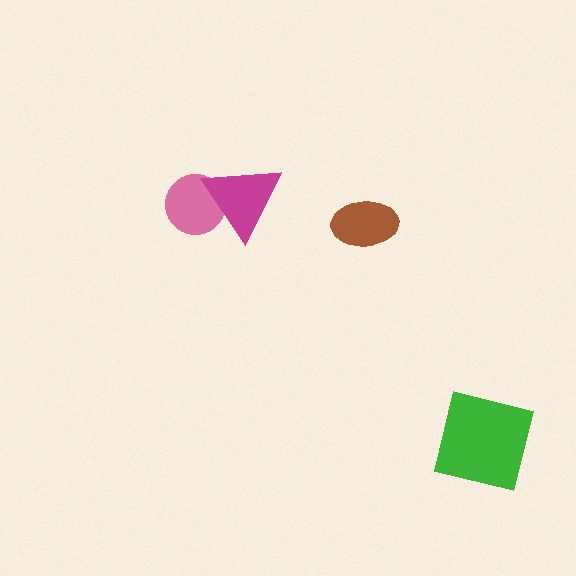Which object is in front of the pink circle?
The magenta triangle is in front of the pink circle.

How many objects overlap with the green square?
0 objects overlap with the green square.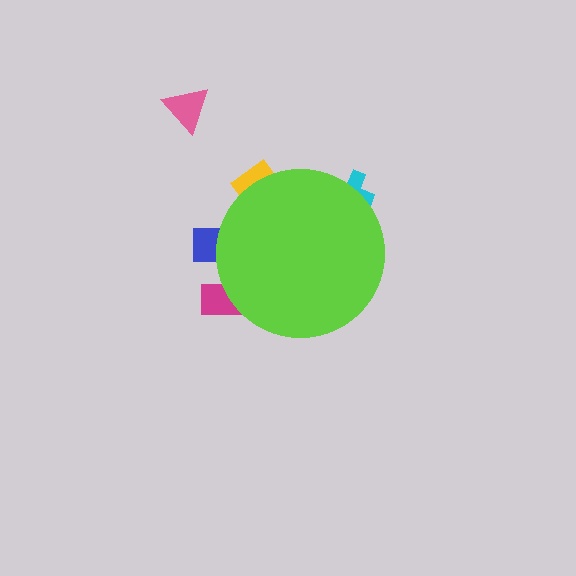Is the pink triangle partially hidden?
No, the pink triangle is fully visible.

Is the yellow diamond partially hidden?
Yes, the yellow diamond is partially hidden behind the lime circle.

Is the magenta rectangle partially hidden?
Yes, the magenta rectangle is partially hidden behind the lime circle.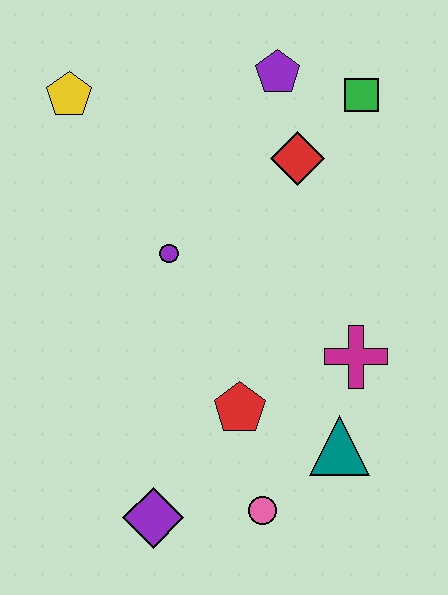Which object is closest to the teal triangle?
The magenta cross is closest to the teal triangle.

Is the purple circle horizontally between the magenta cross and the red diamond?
No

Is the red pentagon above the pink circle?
Yes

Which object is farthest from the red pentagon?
The yellow pentagon is farthest from the red pentagon.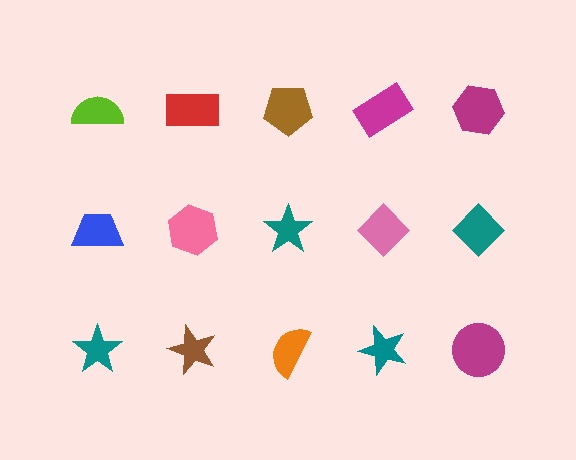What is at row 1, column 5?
A magenta hexagon.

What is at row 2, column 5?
A teal diamond.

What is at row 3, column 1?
A teal star.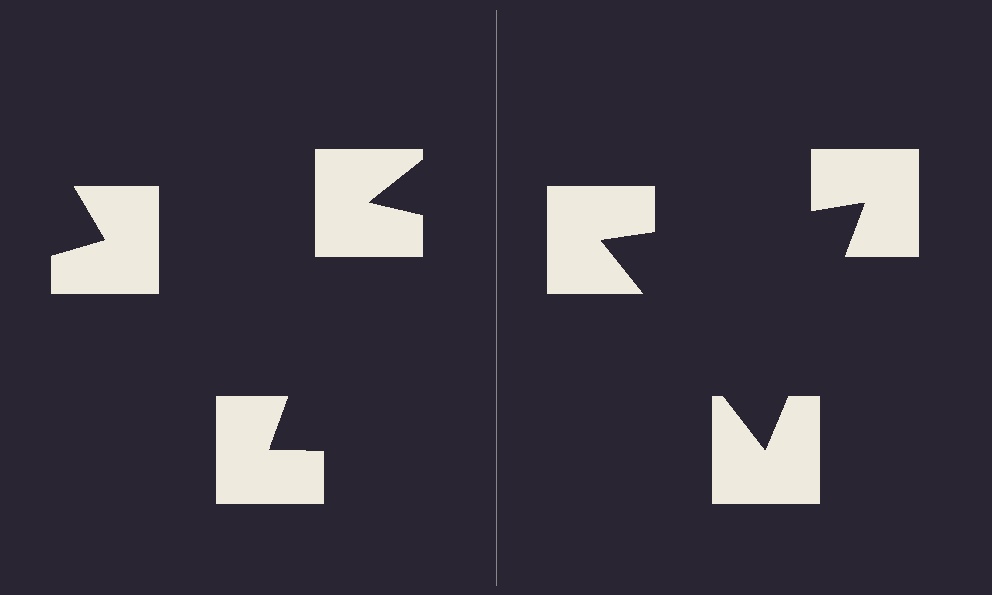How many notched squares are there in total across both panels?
6 — 3 on each side.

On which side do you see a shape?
An illusory triangle appears on the right side. On the left side the wedge cuts are rotated, so no coherent shape forms.